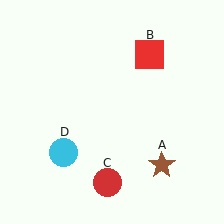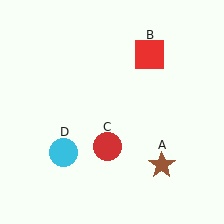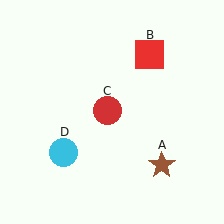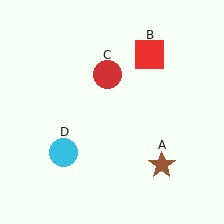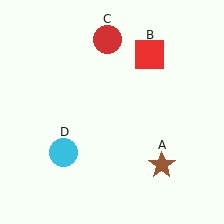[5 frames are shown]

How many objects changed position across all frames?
1 object changed position: red circle (object C).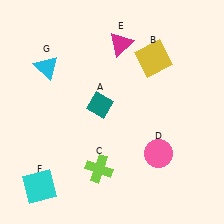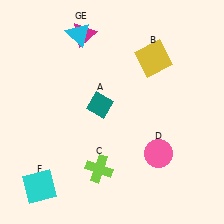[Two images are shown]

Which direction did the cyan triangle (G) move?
The cyan triangle (G) moved up.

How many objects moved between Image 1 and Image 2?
2 objects moved between the two images.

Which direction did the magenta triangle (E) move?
The magenta triangle (E) moved left.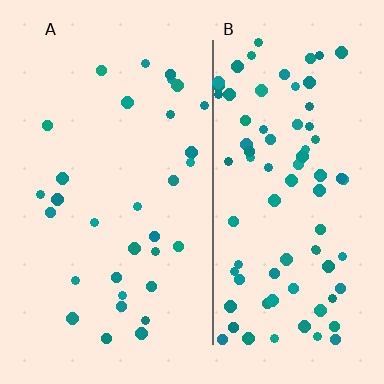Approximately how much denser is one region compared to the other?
Approximately 2.7× — region B over region A.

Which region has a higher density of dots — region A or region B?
B (the right).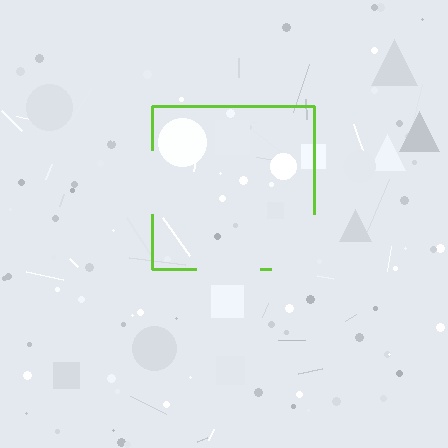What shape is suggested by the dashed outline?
The dashed outline suggests a square.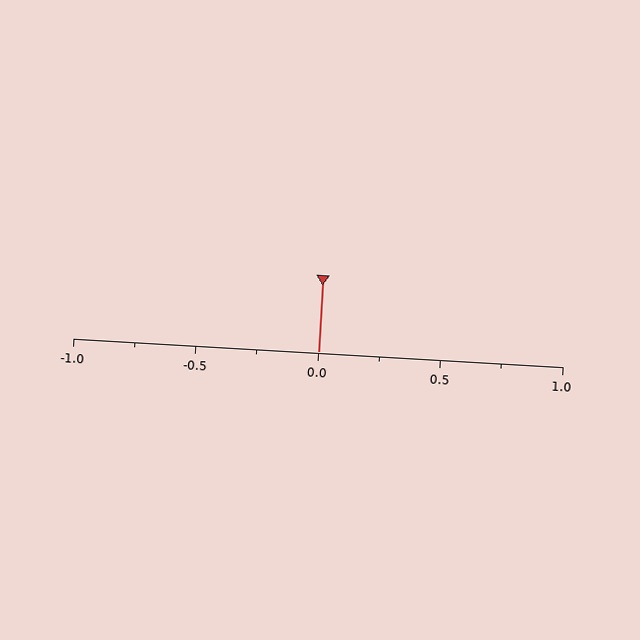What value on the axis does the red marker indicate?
The marker indicates approximately 0.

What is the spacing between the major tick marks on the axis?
The major ticks are spaced 0.5 apart.